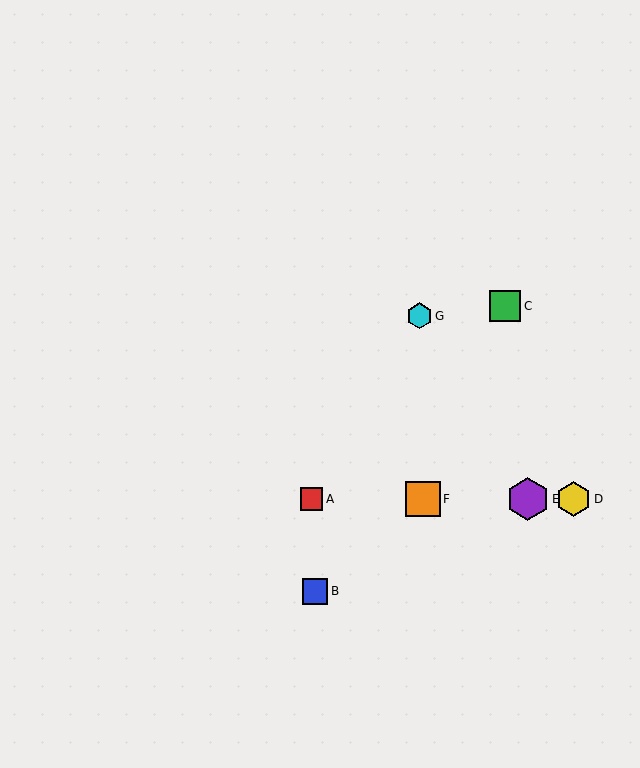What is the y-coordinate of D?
Object D is at y≈499.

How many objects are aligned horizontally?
4 objects (A, D, E, F) are aligned horizontally.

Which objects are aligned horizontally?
Objects A, D, E, F are aligned horizontally.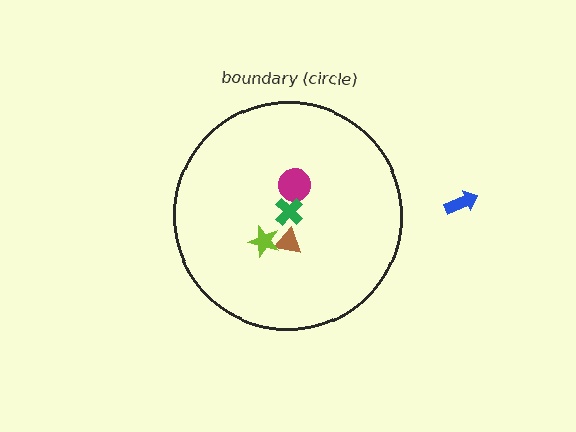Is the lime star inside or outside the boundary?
Inside.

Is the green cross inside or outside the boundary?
Inside.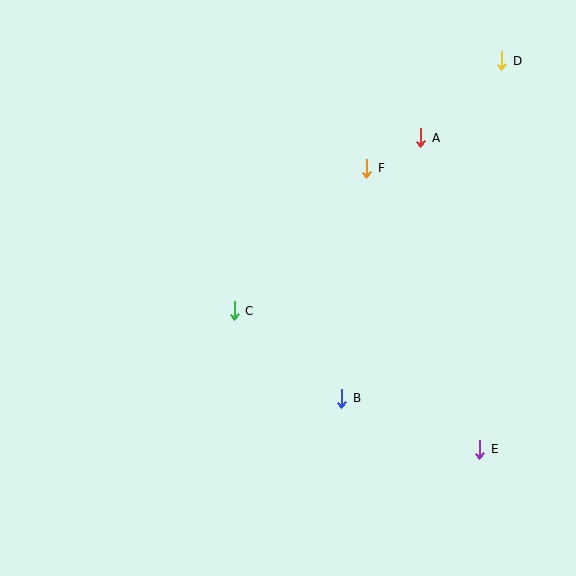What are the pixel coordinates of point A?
Point A is at (421, 138).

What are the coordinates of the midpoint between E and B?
The midpoint between E and B is at (411, 424).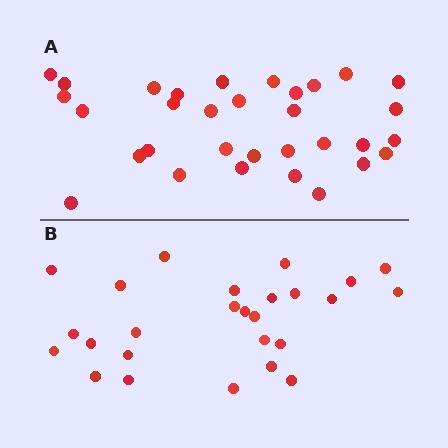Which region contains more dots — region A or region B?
Region A (the top region) has more dots.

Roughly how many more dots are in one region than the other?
Region A has about 6 more dots than region B.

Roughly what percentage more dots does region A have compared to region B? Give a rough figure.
About 25% more.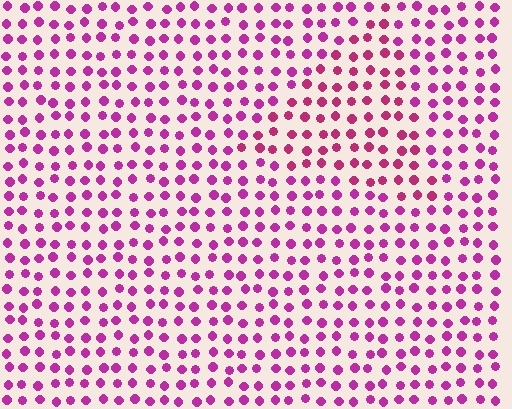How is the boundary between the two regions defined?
The boundary is defined purely by a slight shift in hue (about 20 degrees). Spacing, size, and orientation are identical on both sides.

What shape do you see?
I see a triangle.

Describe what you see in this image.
The image is filled with small magenta elements in a uniform arrangement. A triangle-shaped region is visible where the elements are tinted to a slightly different hue, forming a subtle color boundary.